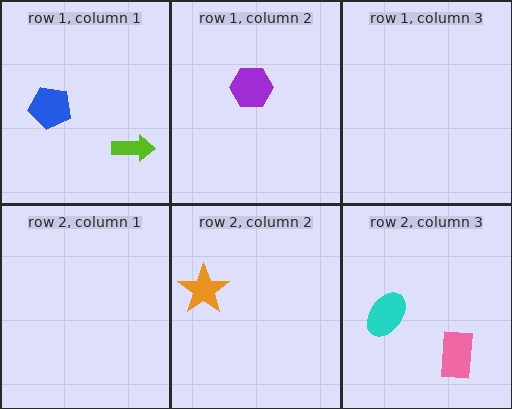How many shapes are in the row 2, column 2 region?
1.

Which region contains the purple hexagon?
The row 1, column 2 region.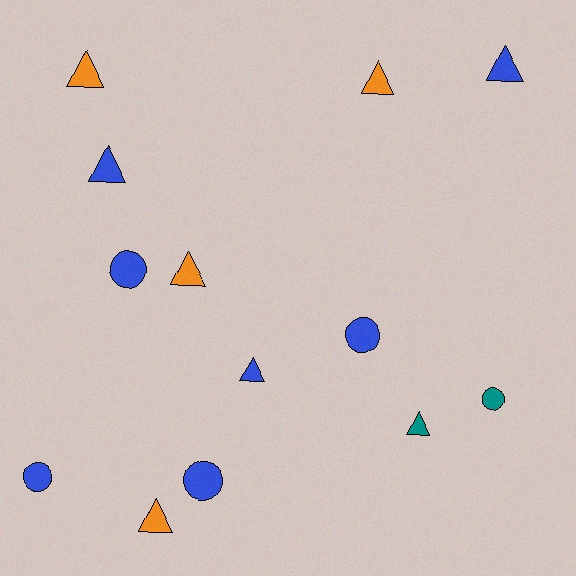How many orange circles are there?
There are no orange circles.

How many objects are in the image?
There are 13 objects.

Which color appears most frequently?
Blue, with 7 objects.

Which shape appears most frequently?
Triangle, with 8 objects.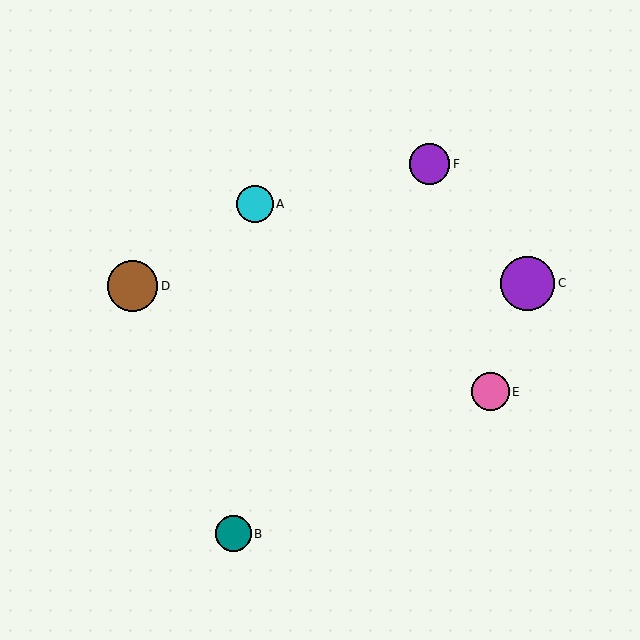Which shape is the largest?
The purple circle (labeled C) is the largest.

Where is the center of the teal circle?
The center of the teal circle is at (233, 534).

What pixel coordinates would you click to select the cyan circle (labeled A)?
Click at (255, 204) to select the cyan circle A.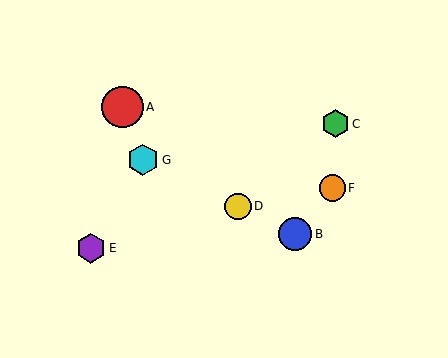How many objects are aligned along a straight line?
3 objects (B, D, G) are aligned along a straight line.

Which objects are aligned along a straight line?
Objects B, D, G are aligned along a straight line.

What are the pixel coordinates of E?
Object E is at (91, 248).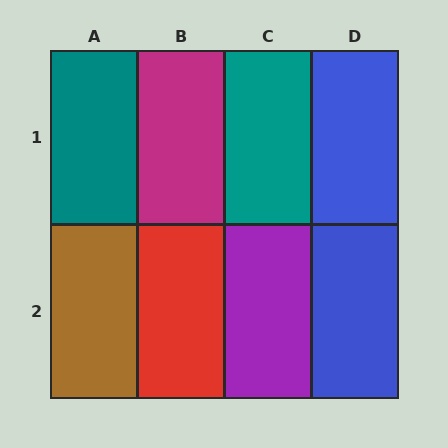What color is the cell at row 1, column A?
Teal.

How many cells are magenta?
1 cell is magenta.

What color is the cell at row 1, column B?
Magenta.